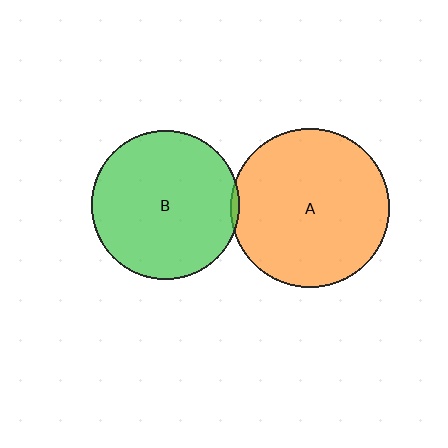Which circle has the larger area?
Circle A (orange).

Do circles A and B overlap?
Yes.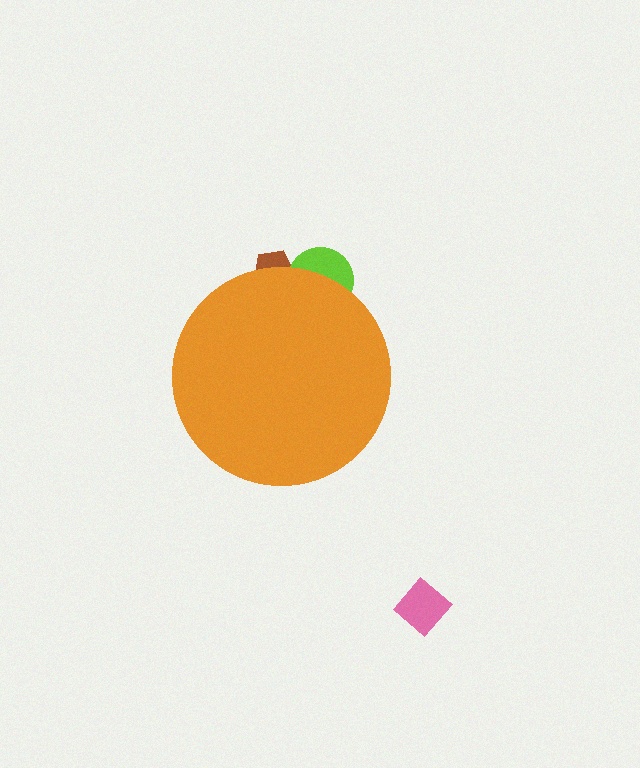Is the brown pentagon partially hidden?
Yes, the brown pentagon is partially hidden behind the orange circle.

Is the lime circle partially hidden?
Yes, the lime circle is partially hidden behind the orange circle.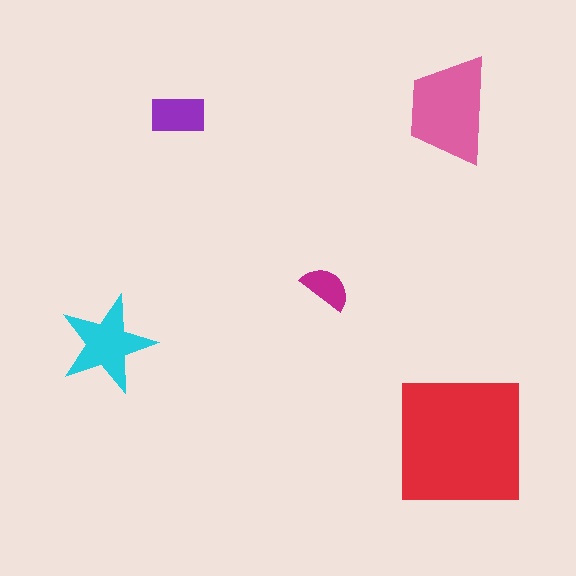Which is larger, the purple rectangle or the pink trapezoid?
The pink trapezoid.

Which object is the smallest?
The magenta semicircle.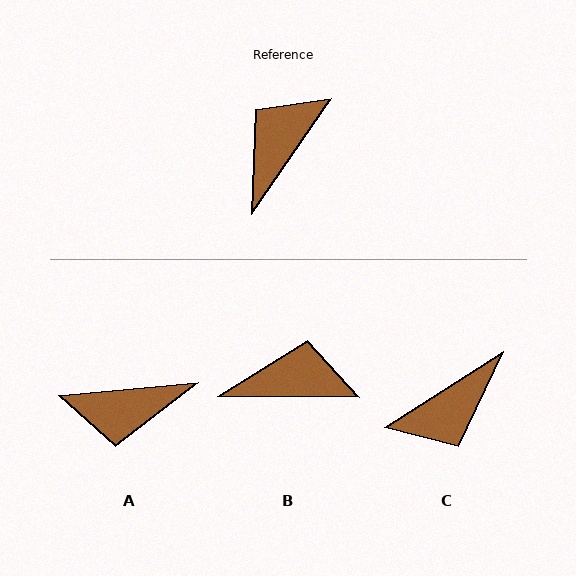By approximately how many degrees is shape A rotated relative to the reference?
Approximately 130 degrees counter-clockwise.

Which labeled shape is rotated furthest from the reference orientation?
C, about 157 degrees away.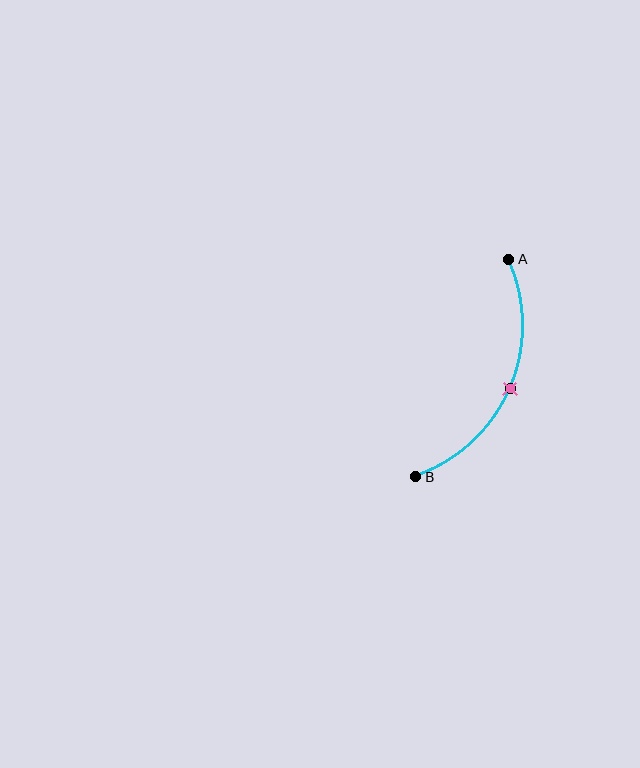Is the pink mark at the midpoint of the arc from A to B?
Yes. The pink mark lies on the arc at equal arc-length from both A and B — it is the arc midpoint.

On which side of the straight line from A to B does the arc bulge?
The arc bulges to the right of the straight line connecting A and B.